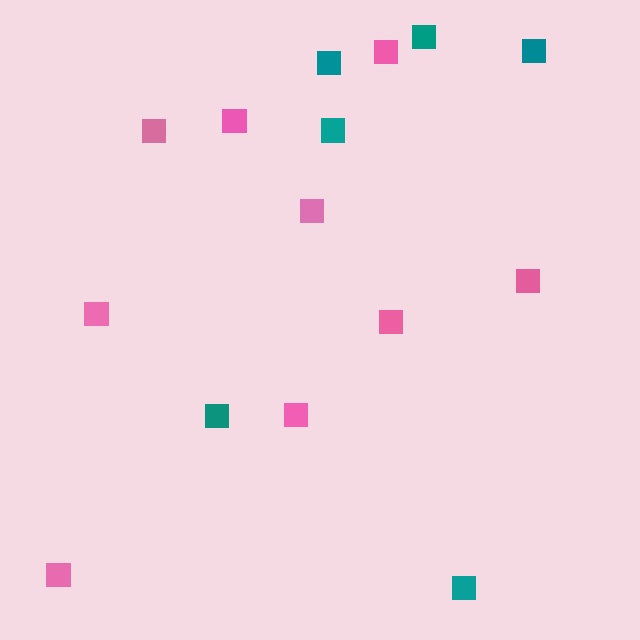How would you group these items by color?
There are 2 groups: one group of teal squares (6) and one group of pink squares (9).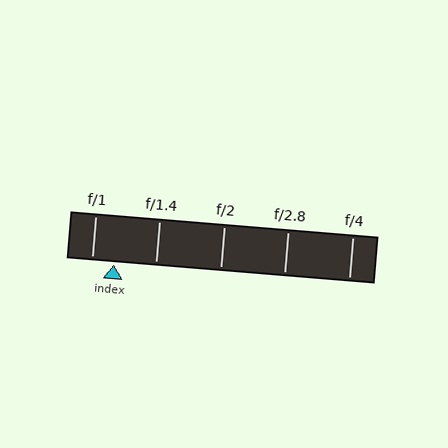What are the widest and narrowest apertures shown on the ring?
The widest aperture shown is f/1 and the narrowest is f/4.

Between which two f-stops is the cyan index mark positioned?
The index mark is between f/1 and f/1.4.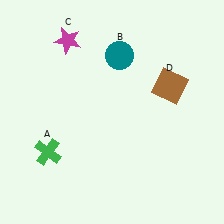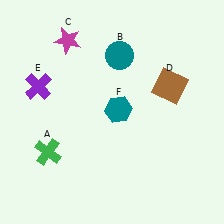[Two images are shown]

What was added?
A purple cross (E), a teal hexagon (F) were added in Image 2.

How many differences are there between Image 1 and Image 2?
There are 2 differences between the two images.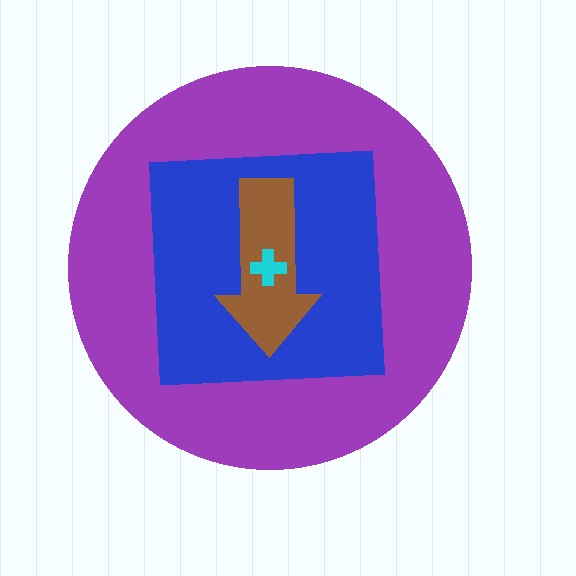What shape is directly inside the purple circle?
The blue square.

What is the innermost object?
The cyan cross.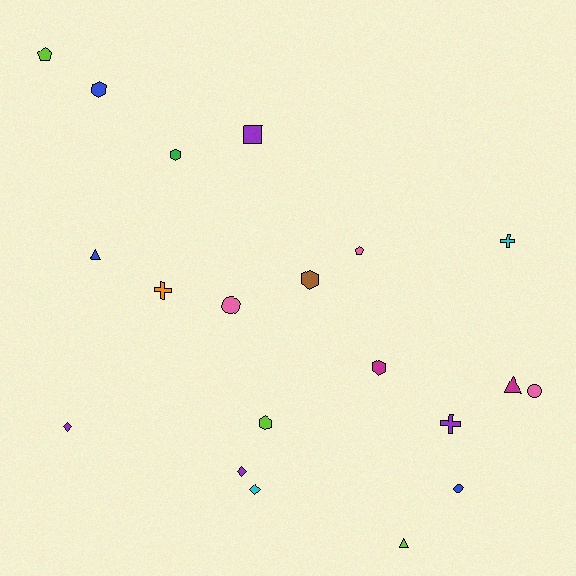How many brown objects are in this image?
There is 1 brown object.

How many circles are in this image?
There are 3 circles.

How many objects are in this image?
There are 20 objects.